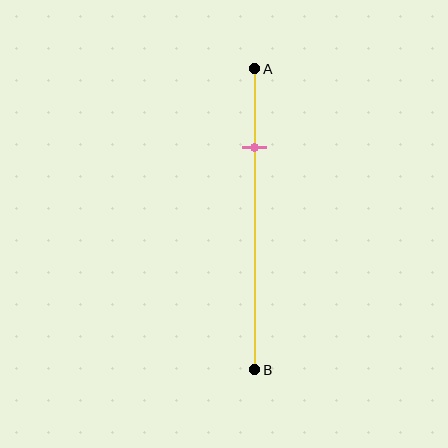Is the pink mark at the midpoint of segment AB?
No, the mark is at about 25% from A, not at the 50% midpoint.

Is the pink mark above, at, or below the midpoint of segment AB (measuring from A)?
The pink mark is above the midpoint of segment AB.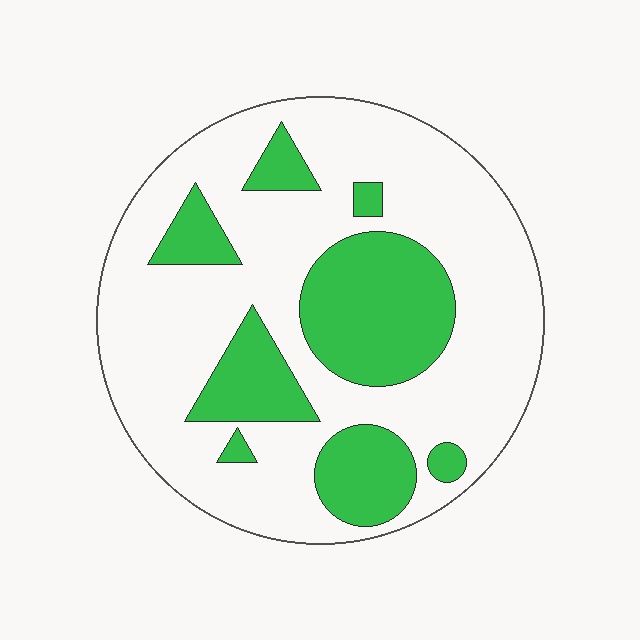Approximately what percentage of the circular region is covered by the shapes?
Approximately 30%.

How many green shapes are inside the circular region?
8.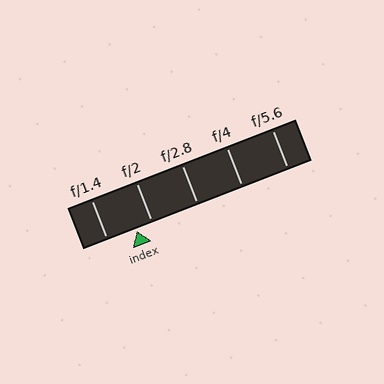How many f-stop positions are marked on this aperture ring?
There are 5 f-stop positions marked.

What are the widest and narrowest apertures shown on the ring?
The widest aperture shown is f/1.4 and the narrowest is f/5.6.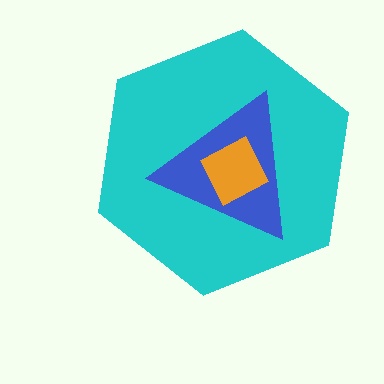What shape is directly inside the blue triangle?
The orange diamond.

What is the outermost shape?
The cyan hexagon.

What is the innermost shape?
The orange diamond.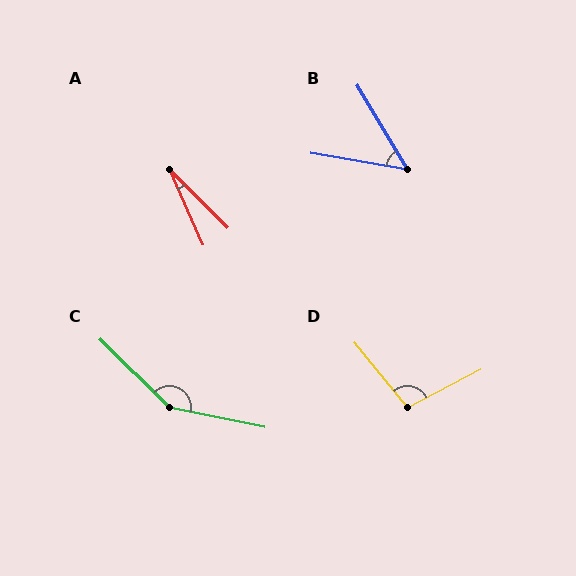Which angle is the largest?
C, at approximately 147 degrees.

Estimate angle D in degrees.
Approximately 102 degrees.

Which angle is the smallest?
A, at approximately 21 degrees.